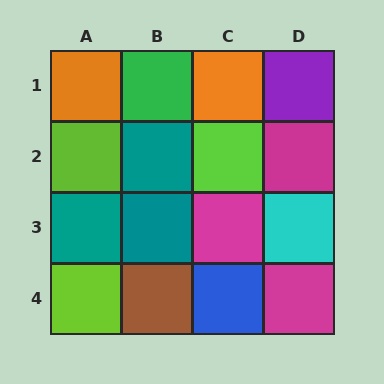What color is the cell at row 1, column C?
Orange.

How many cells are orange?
2 cells are orange.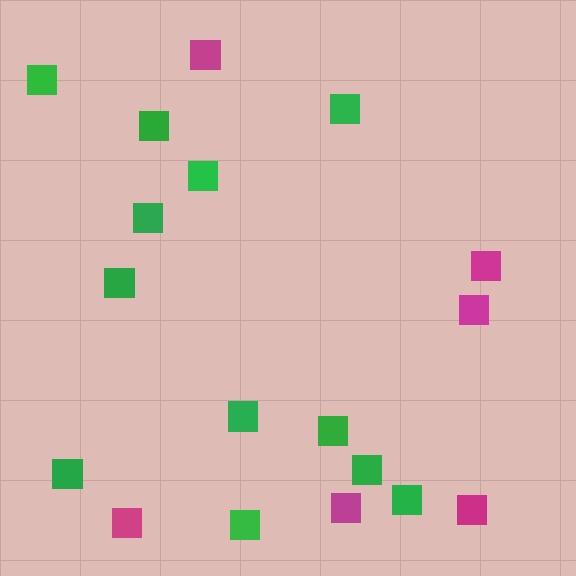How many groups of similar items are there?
There are 2 groups: one group of green squares (12) and one group of magenta squares (6).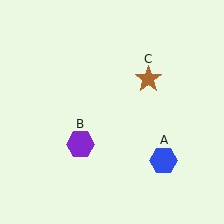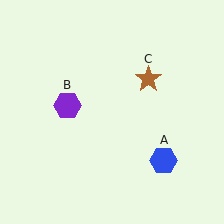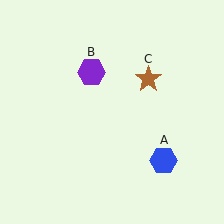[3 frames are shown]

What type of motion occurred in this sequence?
The purple hexagon (object B) rotated clockwise around the center of the scene.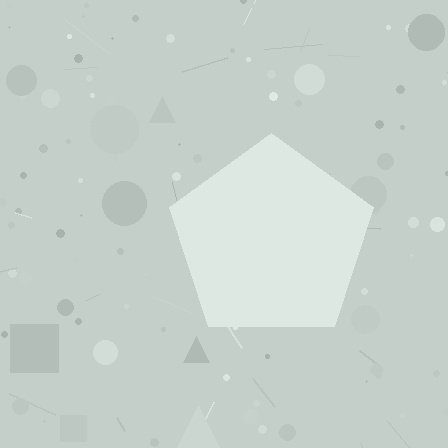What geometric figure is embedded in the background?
A pentagon is embedded in the background.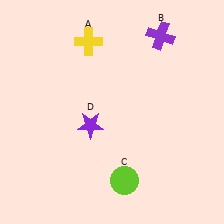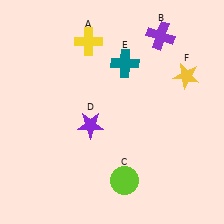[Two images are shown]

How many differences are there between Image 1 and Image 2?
There are 2 differences between the two images.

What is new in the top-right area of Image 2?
A yellow star (F) was added in the top-right area of Image 2.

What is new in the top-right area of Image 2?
A teal cross (E) was added in the top-right area of Image 2.